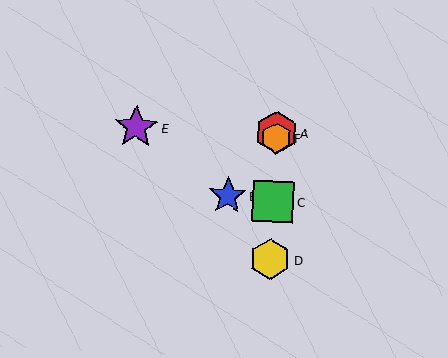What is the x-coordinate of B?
Object B is at x≈228.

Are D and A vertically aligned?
Yes, both are at x≈270.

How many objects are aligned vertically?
4 objects (A, C, D, F) are aligned vertically.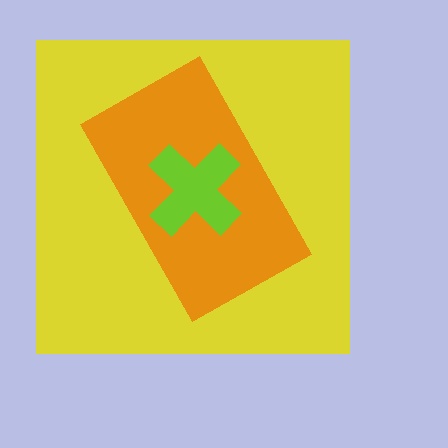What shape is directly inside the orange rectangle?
The lime cross.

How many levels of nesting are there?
3.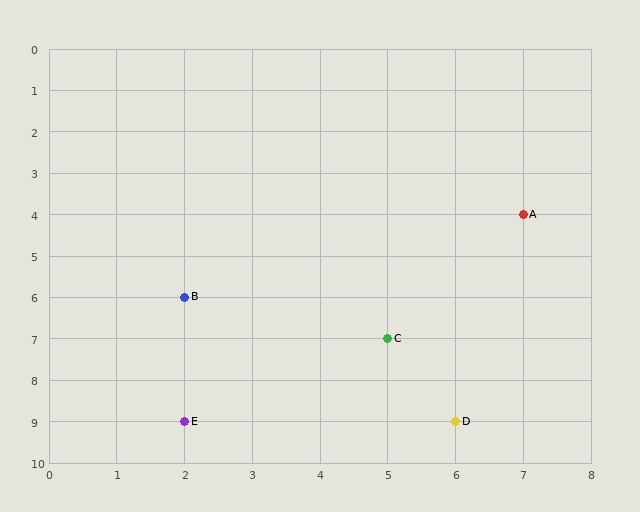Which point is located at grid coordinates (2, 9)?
Point E is at (2, 9).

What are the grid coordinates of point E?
Point E is at grid coordinates (2, 9).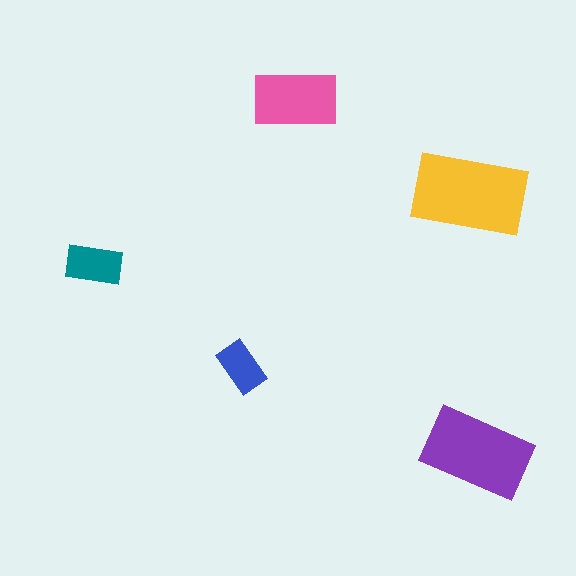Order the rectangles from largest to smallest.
the yellow one, the purple one, the pink one, the teal one, the blue one.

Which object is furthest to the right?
The purple rectangle is rightmost.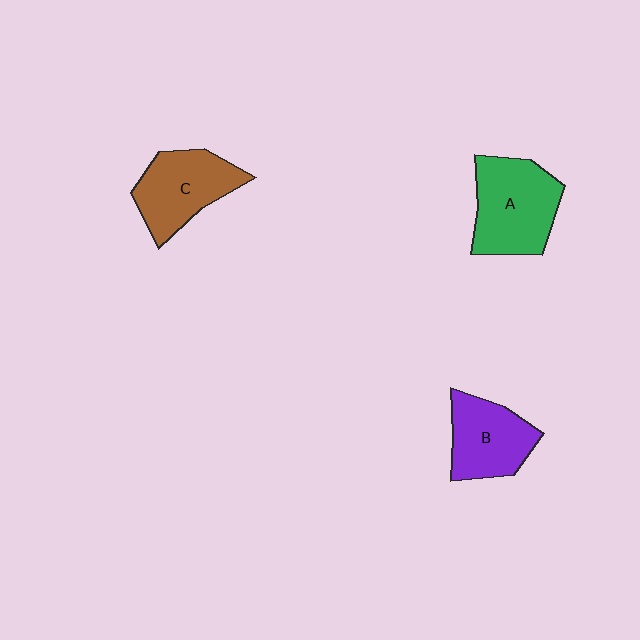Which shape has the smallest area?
Shape B (purple).